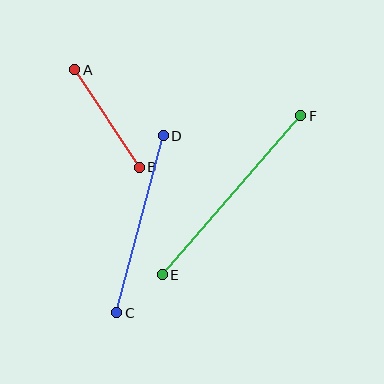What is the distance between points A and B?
The distance is approximately 117 pixels.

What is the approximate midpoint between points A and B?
The midpoint is at approximately (107, 118) pixels.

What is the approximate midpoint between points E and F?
The midpoint is at approximately (232, 195) pixels.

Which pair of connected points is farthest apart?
Points E and F are farthest apart.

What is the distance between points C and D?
The distance is approximately 183 pixels.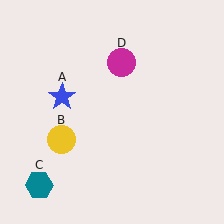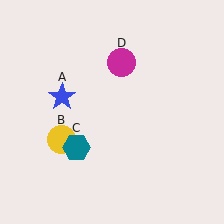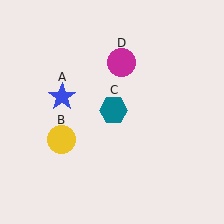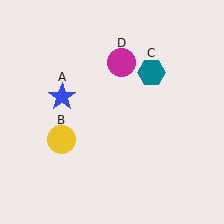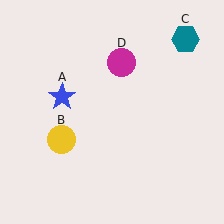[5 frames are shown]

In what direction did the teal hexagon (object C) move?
The teal hexagon (object C) moved up and to the right.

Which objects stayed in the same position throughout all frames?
Blue star (object A) and yellow circle (object B) and magenta circle (object D) remained stationary.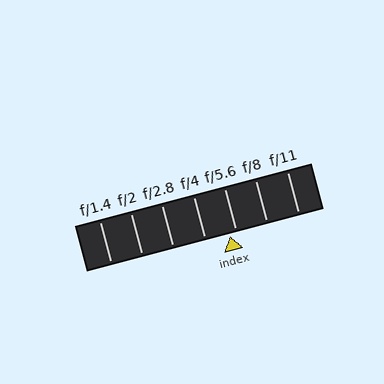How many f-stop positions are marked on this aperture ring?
There are 7 f-stop positions marked.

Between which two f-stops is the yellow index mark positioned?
The index mark is between f/4 and f/5.6.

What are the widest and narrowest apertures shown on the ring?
The widest aperture shown is f/1.4 and the narrowest is f/11.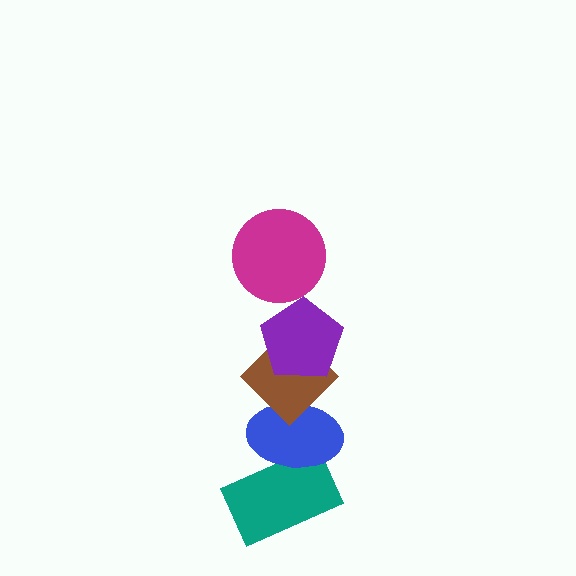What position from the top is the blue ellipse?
The blue ellipse is 4th from the top.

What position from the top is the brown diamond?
The brown diamond is 3rd from the top.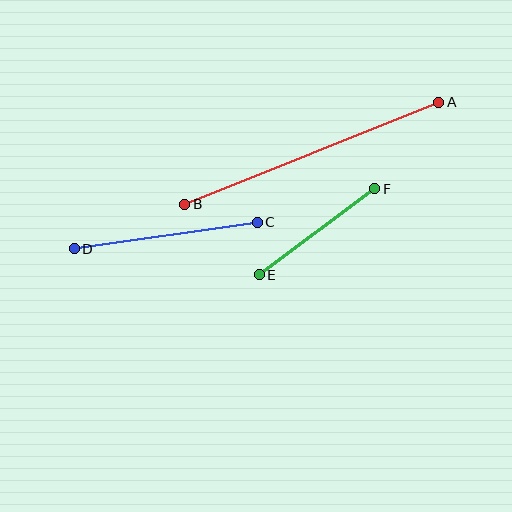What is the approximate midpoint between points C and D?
The midpoint is at approximately (166, 235) pixels.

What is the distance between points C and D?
The distance is approximately 185 pixels.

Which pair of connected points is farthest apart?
Points A and B are farthest apart.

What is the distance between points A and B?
The distance is approximately 274 pixels.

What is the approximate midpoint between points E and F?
The midpoint is at approximately (317, 232) pixels.